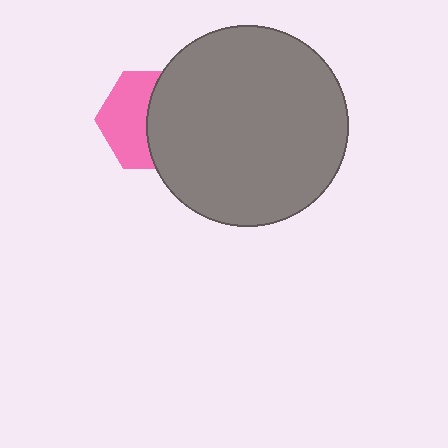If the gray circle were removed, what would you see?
You would see the complete pink hexagon.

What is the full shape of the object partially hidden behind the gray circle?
The partially hidden object is a pink hexagon.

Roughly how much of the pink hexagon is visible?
About half of it is visible (roughly 49%).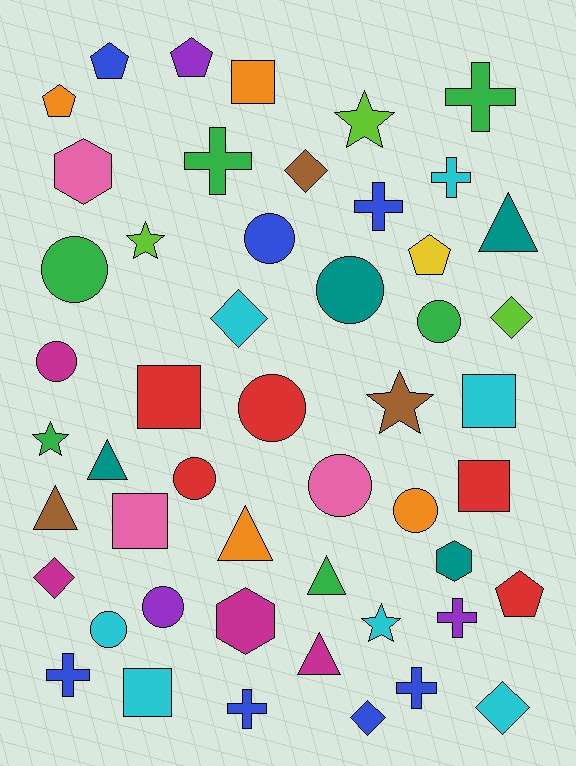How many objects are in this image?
There are 50 objects.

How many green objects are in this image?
There are 6 green objects.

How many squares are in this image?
There are 6 squares.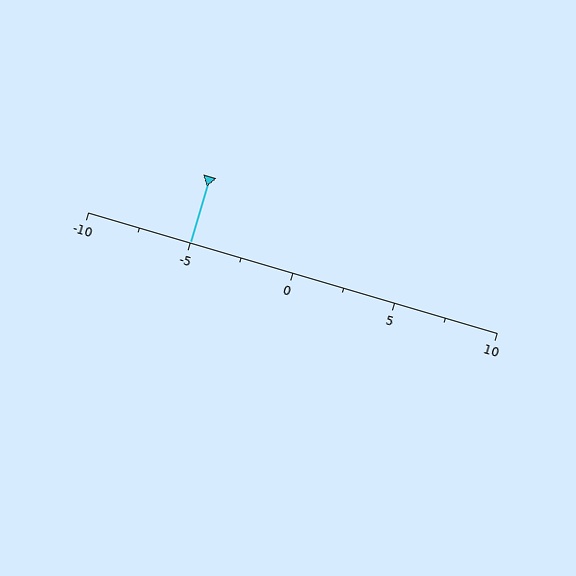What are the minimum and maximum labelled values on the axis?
The axis runs from -10 to 10.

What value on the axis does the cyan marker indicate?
The marker indicates approximately -5.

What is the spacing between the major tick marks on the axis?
The major ticks are spaced 5 apart.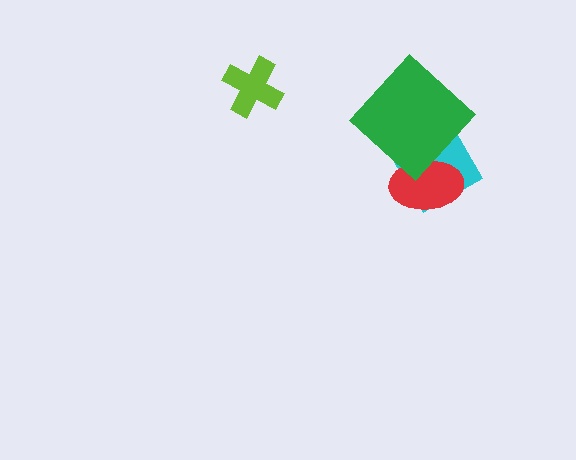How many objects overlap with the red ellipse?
2 objects overlap with the red ellipse.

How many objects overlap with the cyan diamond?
2 objects overlap with the cyan diamond.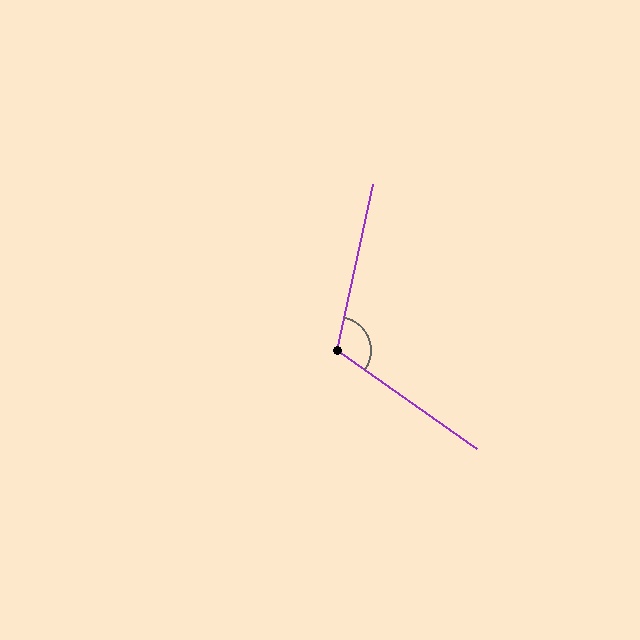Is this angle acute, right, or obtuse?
It is obtuse.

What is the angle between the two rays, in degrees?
Approximately 113 degrees.